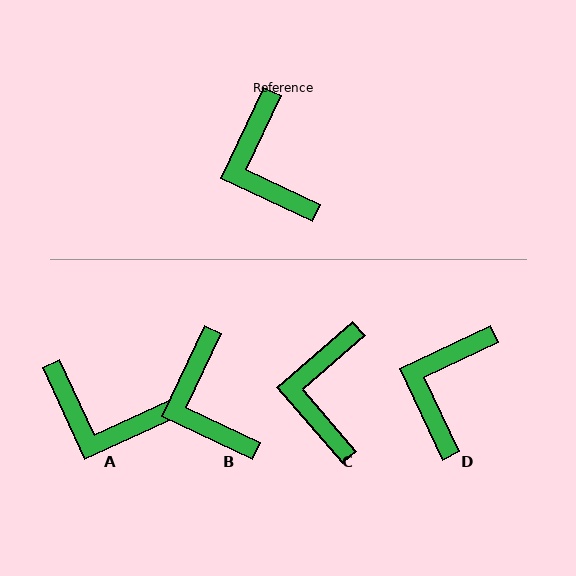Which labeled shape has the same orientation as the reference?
B.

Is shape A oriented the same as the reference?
No, it is off by about 50 degrees.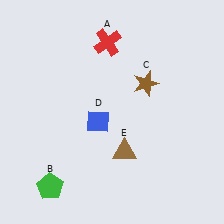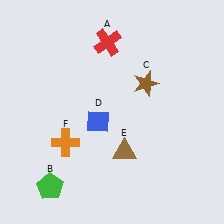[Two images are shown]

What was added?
An orange cross (F) was added in Image 2.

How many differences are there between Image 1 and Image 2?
There is 1 difference between the two images.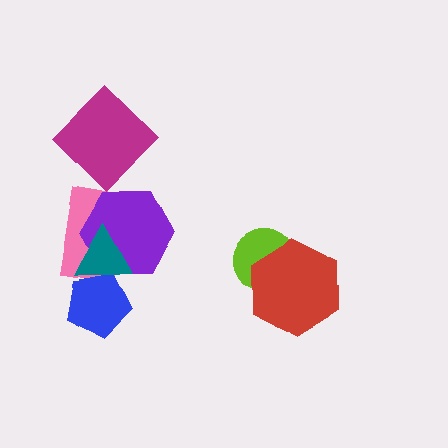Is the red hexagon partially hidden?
No, no other shape covers it.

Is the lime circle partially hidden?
Yes, it is partially covered by another shape.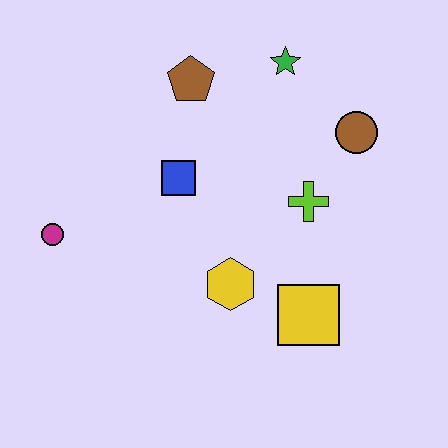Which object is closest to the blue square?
The brown pentagon is closest to the blue square.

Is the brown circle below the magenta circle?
No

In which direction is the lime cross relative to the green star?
The lime cross is below the green star.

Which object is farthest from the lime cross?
The magenta circle is farthest from the lime cross.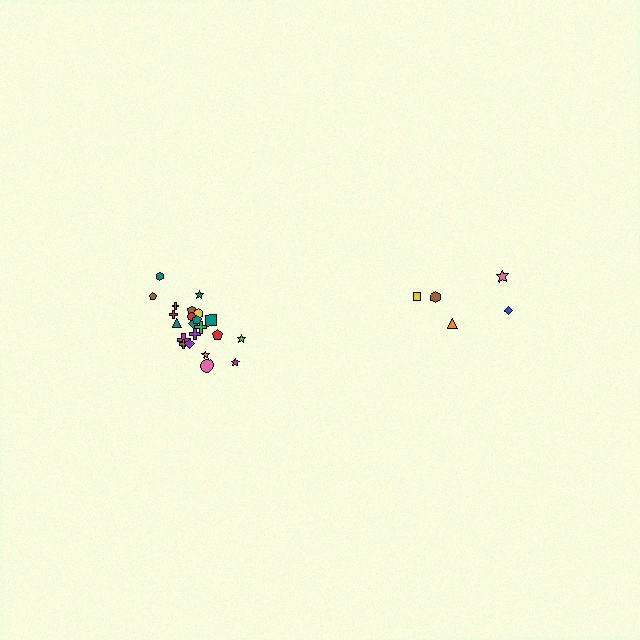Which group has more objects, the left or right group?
The left group.